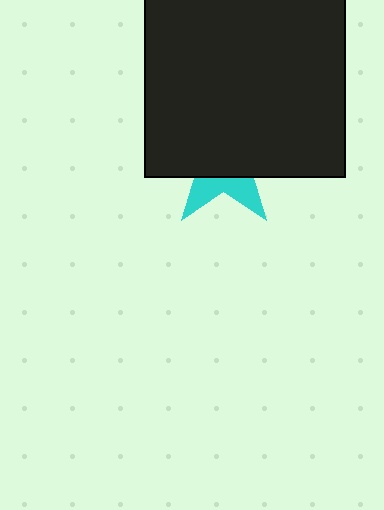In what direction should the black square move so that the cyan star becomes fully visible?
The black square should move up. That is the shortest direction to clear the overlap and leave the cyan star fully visible.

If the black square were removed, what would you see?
You would see the complete cyan star.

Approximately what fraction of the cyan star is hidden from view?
Roughly 69% of the cyan star is hidden behind the black square.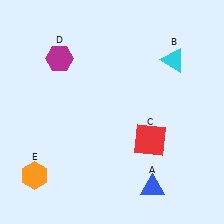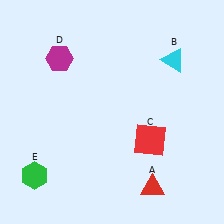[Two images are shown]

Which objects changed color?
A changed from blue to red. E changed from orange to green.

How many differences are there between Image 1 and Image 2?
There are 2 differences between the two images.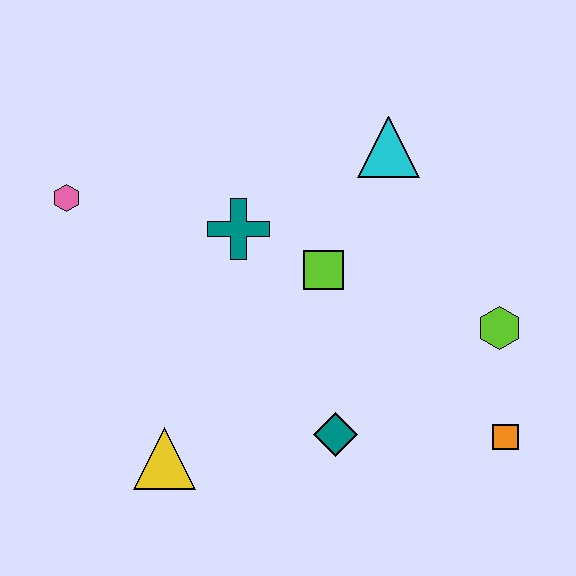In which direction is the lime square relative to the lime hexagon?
The lime square is to the left of the lime hexagon.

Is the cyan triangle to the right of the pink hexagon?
Yes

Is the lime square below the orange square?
No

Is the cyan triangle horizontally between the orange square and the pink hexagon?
Yes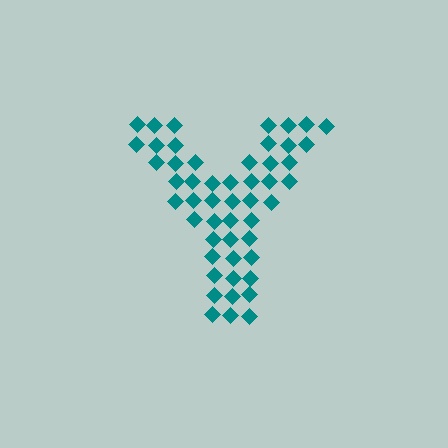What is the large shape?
The large shape is the letter Y.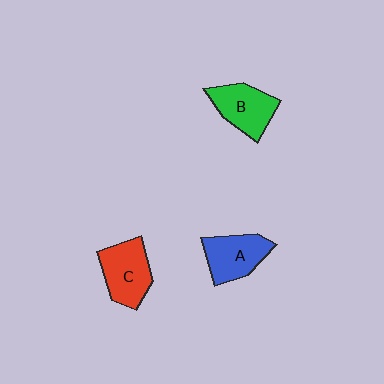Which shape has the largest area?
Shape C (red).